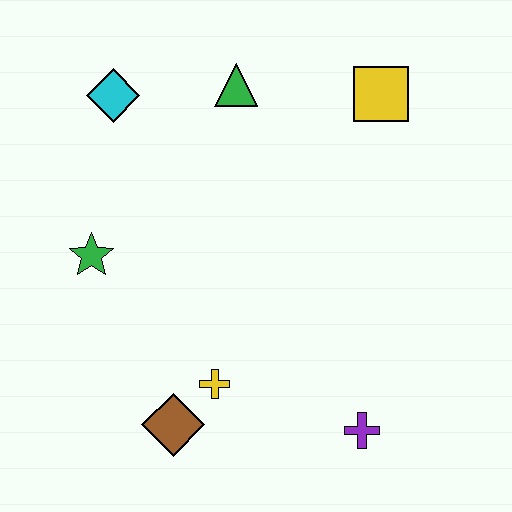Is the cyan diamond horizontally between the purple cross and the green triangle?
No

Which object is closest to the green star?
The cyan diamond is closest to the green star.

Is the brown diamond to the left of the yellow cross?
Yes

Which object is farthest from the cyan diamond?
The purple cross is farthest from the cyan diamond.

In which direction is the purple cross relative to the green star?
The purple cross is to the right of the green star.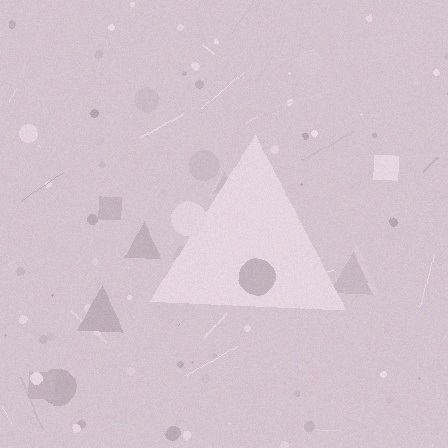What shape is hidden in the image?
A triangle is hidden in the image.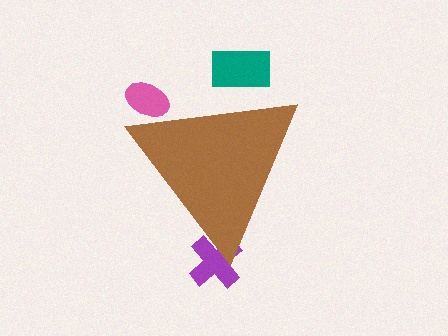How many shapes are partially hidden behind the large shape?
3 shapes are partially hidden.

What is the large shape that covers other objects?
A brown triangle.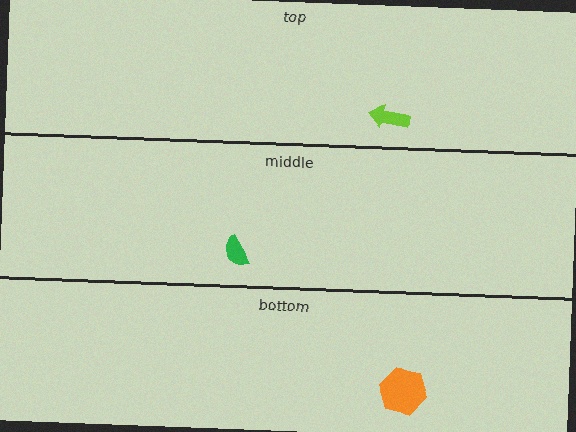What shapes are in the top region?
The lime arrow.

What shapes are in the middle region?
The green semicircle.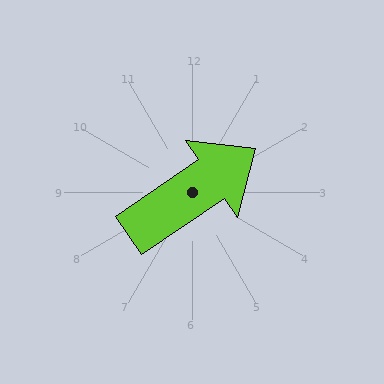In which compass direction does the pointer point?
Northeast.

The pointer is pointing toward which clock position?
Roughly 2 o'clock.